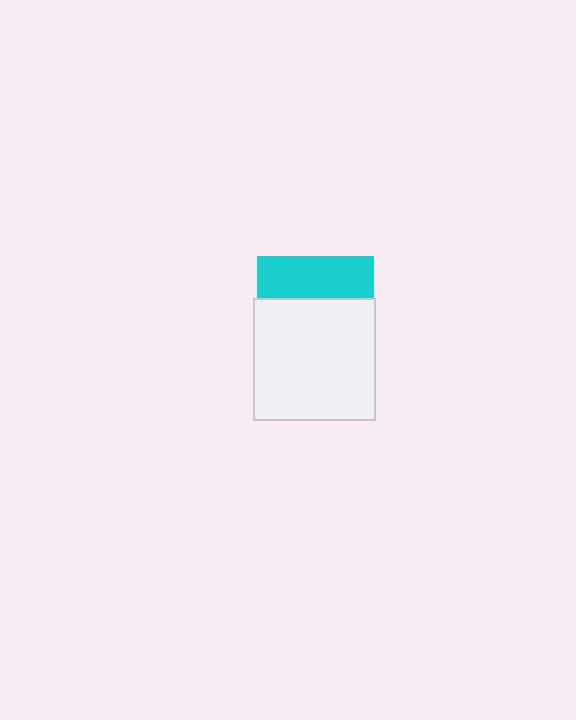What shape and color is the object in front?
The object in front is a white square.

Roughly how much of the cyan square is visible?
A small part of it is visible (roughly 36%).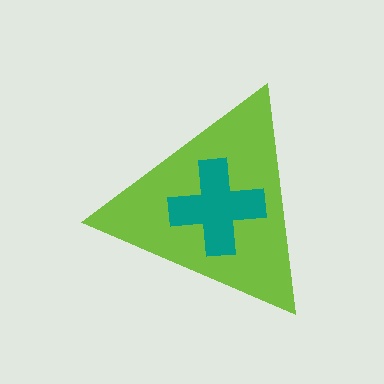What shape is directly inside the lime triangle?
The teal cross.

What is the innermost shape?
The teal cross.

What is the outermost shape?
The lime triangle.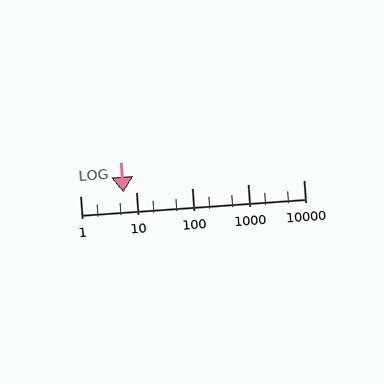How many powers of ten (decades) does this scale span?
The scale spans 4 decades, from 1 to 10000.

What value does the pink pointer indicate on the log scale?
The pointer indicates approximately 6.1.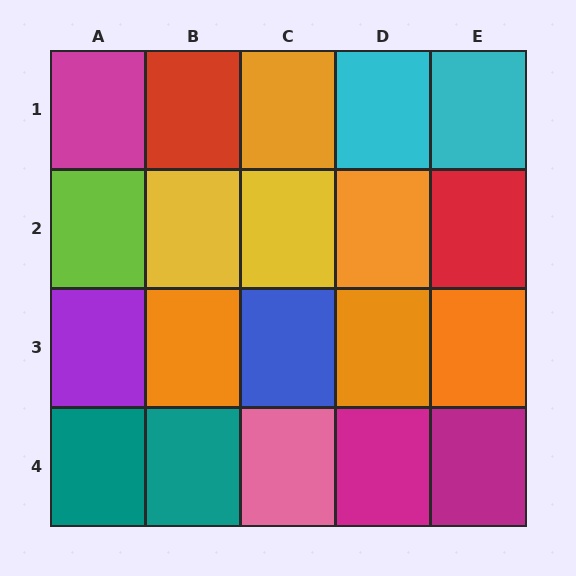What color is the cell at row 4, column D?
Magenta.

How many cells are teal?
2 cells are teal.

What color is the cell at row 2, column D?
Orange.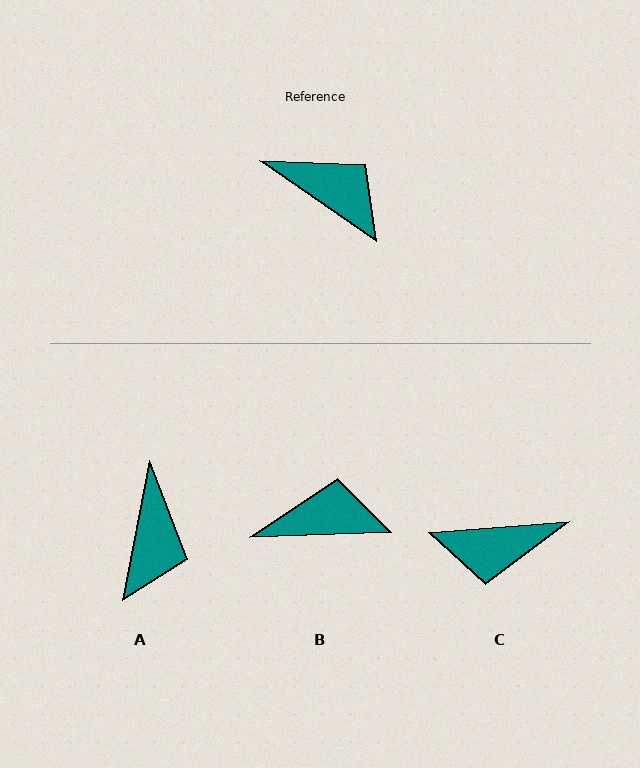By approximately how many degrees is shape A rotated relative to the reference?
Approximately 66 degrees clockwise.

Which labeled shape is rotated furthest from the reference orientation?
C, about 141 degrees away.